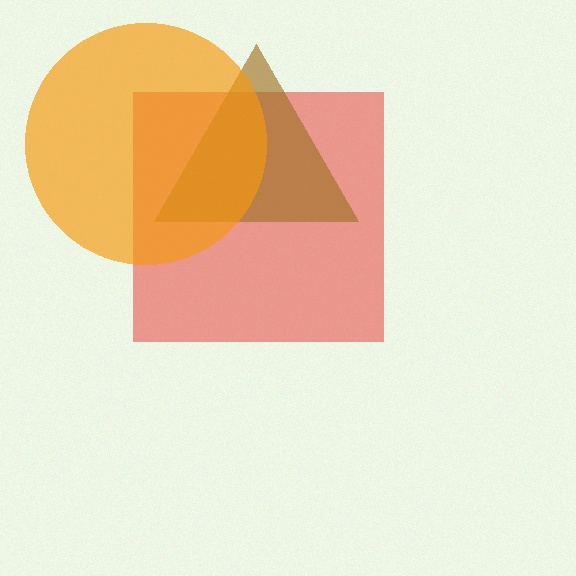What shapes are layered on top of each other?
The layered shapes are: a red square, a brown triangle, an orange circle.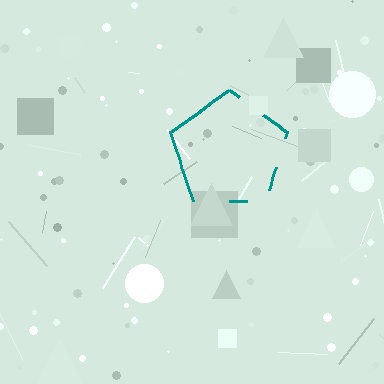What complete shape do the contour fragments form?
The contour fragments form a pentagon.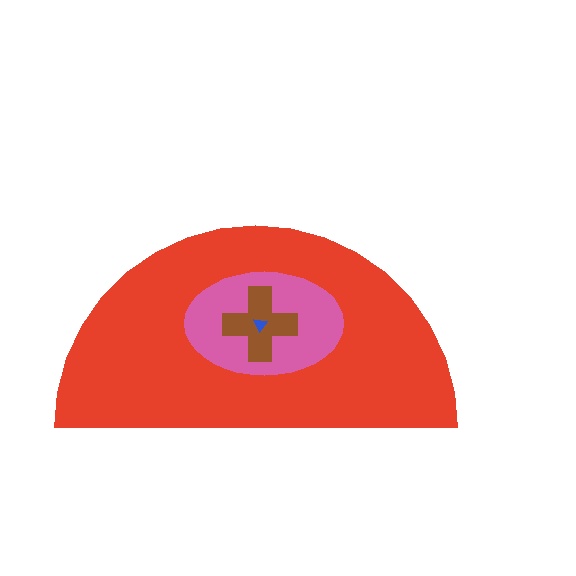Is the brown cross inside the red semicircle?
Yes.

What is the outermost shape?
The red semicircle.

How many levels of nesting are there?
4.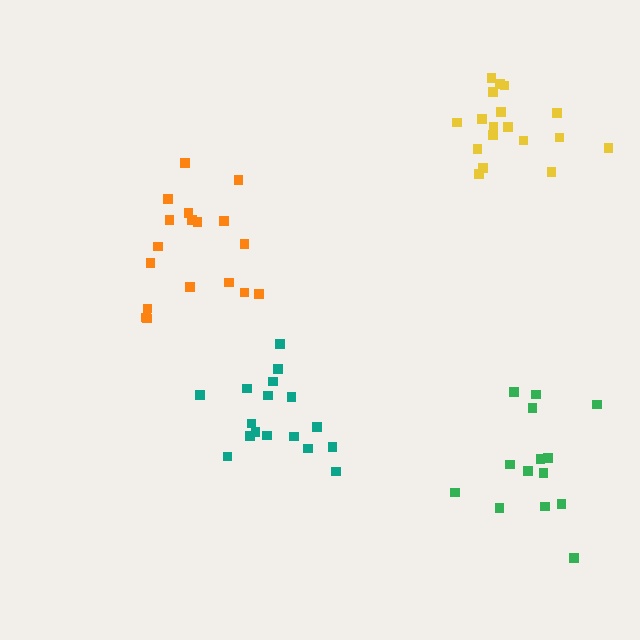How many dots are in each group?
Group 1: 17 dots, Group 2: 14 dots, Group 3: 18 dots, Group 4: 18 dots (67 total).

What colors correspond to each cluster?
The clusters are colored: teal, green, yellow, orange.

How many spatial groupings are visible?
There are 4 spatial groupings.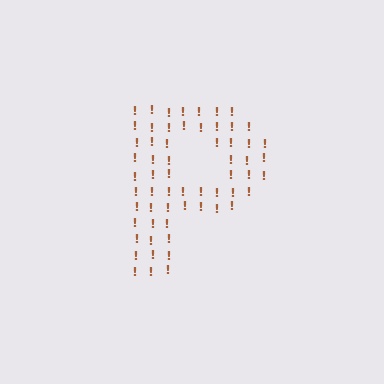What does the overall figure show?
The overall figure shows the letter P.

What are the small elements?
The small elements are exclamation marks.